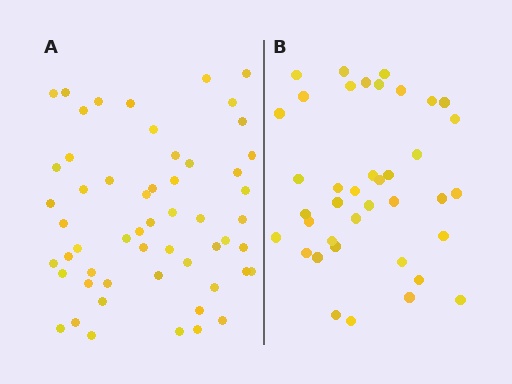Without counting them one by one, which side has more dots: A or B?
Region A (the left region) has more dots.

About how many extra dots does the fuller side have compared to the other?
Region A has approximately 15 more dots than region B.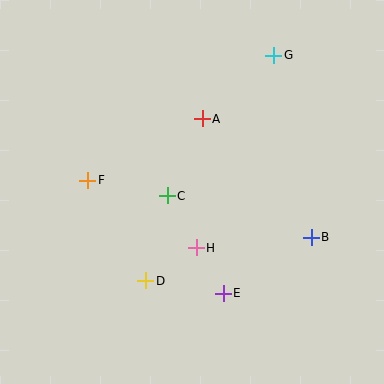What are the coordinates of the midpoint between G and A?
The midpoint between G and A is at (238, 87).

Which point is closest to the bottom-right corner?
Point B is closest to the bottom-right corner.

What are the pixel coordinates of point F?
Point F is at (88, 180).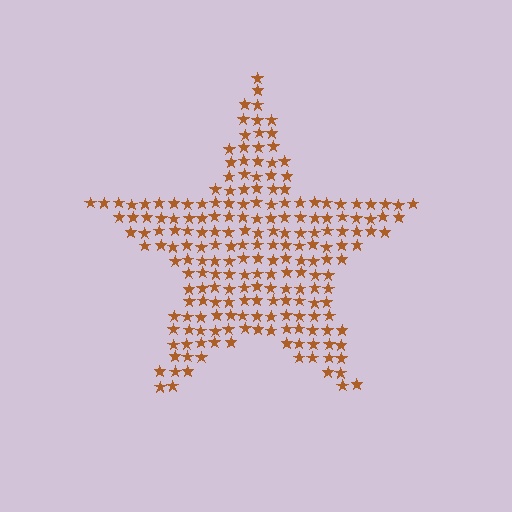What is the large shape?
The large shape is a star.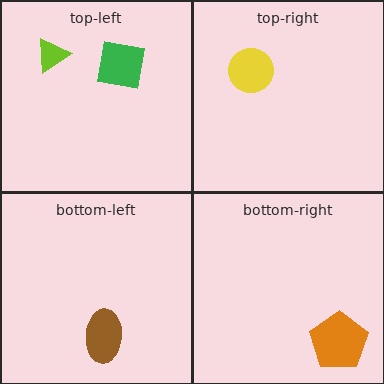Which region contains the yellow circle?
The top-right region.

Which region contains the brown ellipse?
The bottom-left region.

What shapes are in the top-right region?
The yellow circle.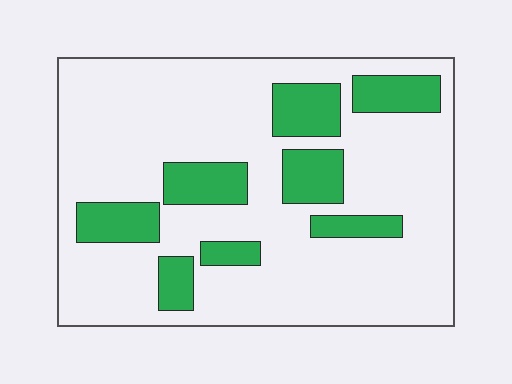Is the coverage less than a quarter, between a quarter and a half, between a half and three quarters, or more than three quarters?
Less than a quarter.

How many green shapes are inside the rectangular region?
8.